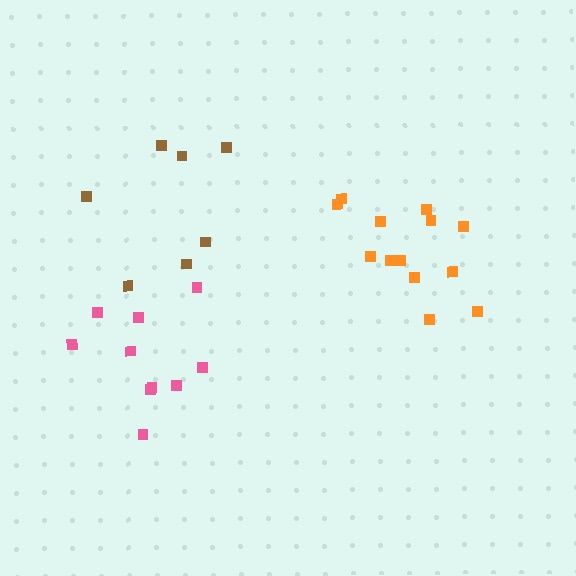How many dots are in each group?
Group 1: 7 dots, Group 2: 13 dots, Group 3: 10 dots (30 total).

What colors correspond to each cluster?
The clusters are colored: brown, orange, pink.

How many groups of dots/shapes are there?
There are 3 groups.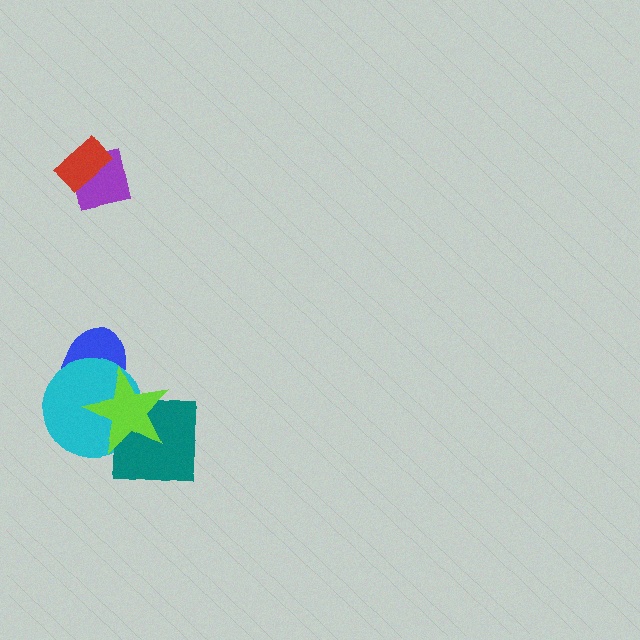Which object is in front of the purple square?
The red rectangle is in front of the purple square.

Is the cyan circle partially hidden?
Yes, it is partially covered by another shape.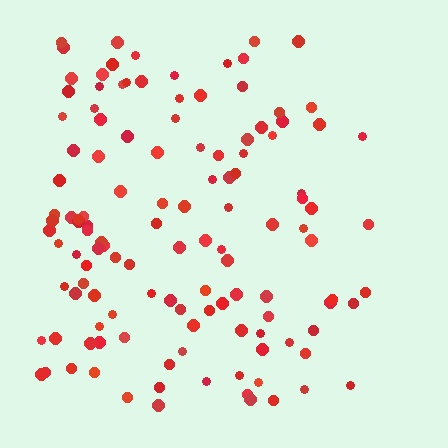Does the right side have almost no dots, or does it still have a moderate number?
Still a moderate number, just noticeably fewer than the left.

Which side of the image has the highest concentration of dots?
The left.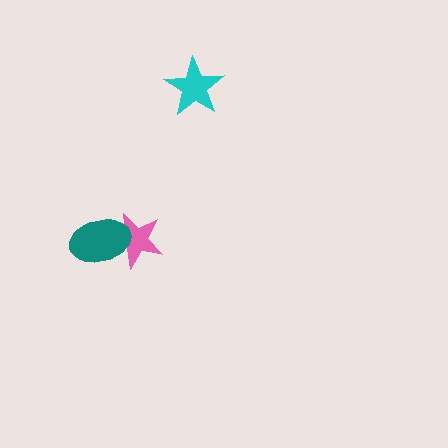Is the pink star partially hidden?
Yes, it is partially covered by another shape.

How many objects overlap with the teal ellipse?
1 object overlaps with the teal ellipse.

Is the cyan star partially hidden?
No, no other shape covers it.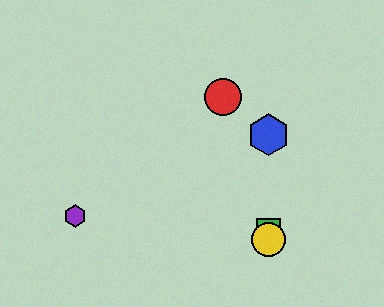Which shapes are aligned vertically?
The blue hexagon, the green square, the yellow circle are aligned vertically.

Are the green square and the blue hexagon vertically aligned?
Yes, both are at x≈268.